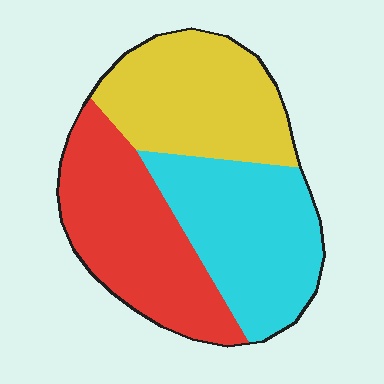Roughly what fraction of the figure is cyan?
Cyan covers roughly 35% of the figure.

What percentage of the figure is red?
Red covers 35% of the figure.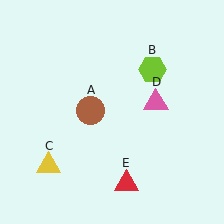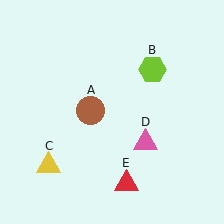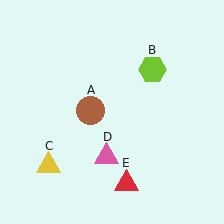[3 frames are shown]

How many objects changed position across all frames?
1 object changed position: pink triangle (object D).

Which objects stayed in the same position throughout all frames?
Brown circle (object A) and lime hexagon (object B) and yellow triangle (object C) and red triangle (object E) remained stationary.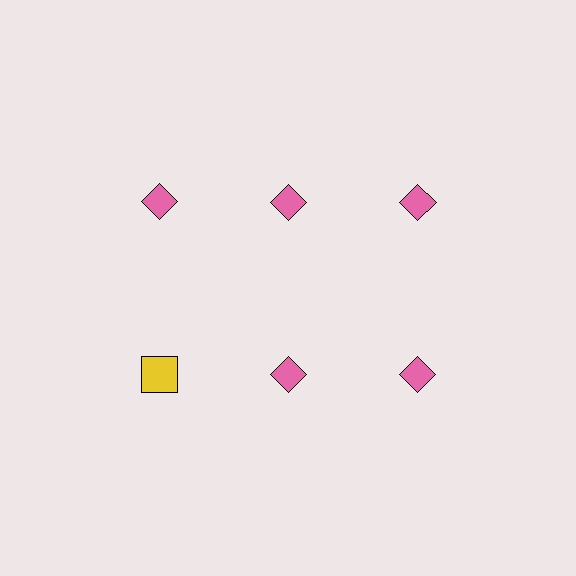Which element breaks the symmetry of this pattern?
The yellow square in the second row, leftmost column breaks the symmetry. All other shapes are pink diamonds.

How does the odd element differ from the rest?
It differs in both color (yellow instead of pink) and shape (square instead of diamond).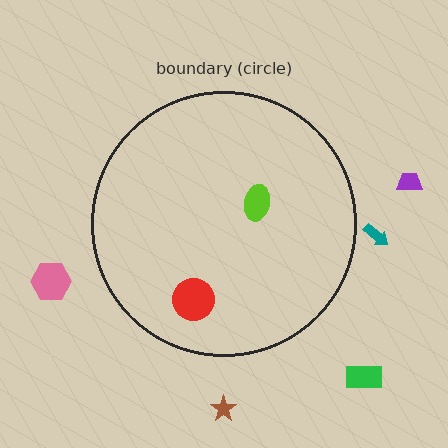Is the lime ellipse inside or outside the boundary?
Inside.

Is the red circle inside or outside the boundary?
Inside.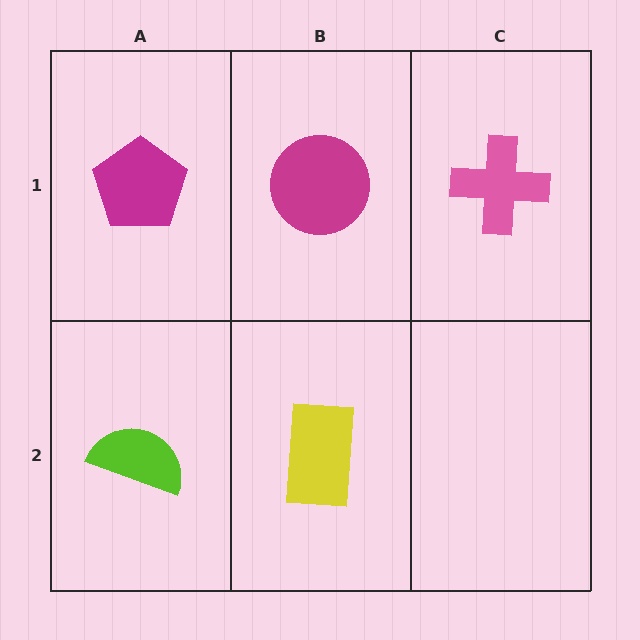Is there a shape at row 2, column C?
No, that cell is empty.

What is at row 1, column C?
A pink cross.